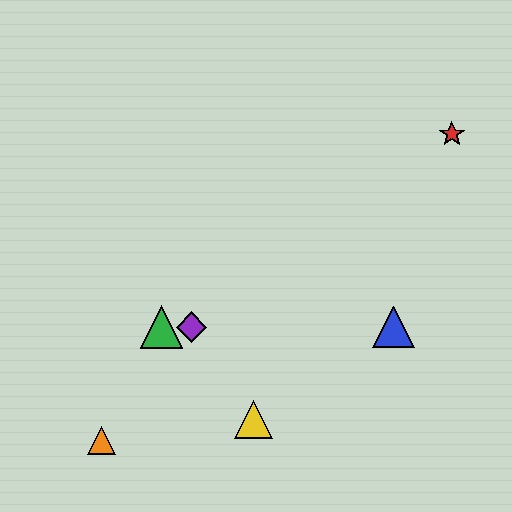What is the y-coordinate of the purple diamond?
The purple diamond is at y≈327.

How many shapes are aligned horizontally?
3 shapes (the blue triangle, the green triangle, the purple diamond) are aligned horizontally.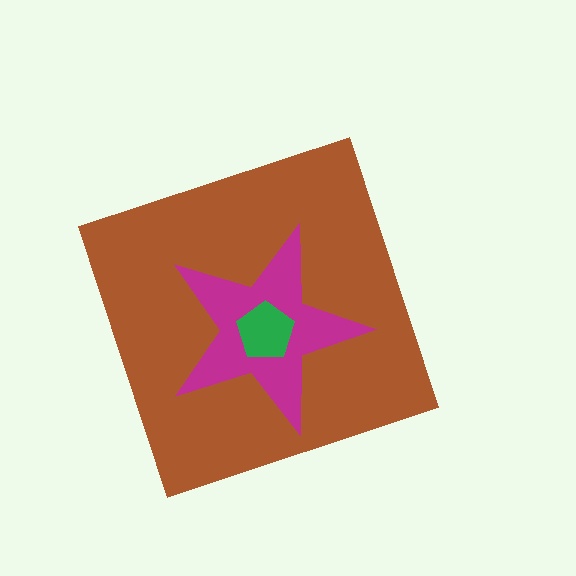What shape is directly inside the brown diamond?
The magenta star.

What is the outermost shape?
The brown diamond.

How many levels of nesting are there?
3.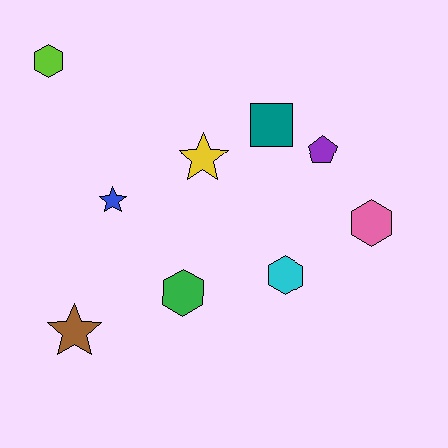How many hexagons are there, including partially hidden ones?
There are 4 hexagons.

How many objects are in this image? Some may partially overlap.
There are 9 objects.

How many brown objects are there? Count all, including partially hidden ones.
There is 1 brown object.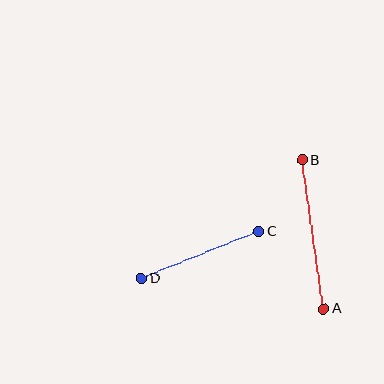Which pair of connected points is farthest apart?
Points A and B are farthest apart.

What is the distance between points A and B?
The distance is approximately 150 pixels.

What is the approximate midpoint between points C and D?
The midpoint is at approximately (200, 255) pixels.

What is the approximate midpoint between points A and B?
The midpoint is at approximately (313, 235) pixels.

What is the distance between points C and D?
The distance is approximately 126 pixels.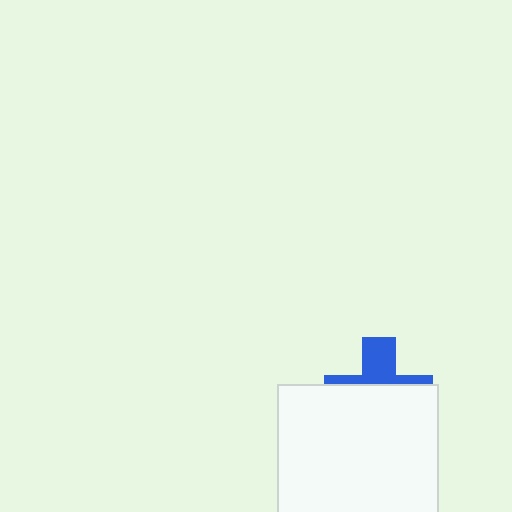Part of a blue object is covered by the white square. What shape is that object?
It is a cross.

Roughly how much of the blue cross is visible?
A small part of it is visible (roughly 36%).